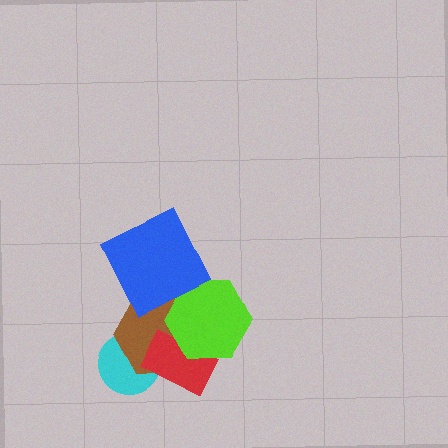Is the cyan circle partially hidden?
Yes, it is partially covered by another shape.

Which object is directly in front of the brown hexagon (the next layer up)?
The red rectangle is directly in front of the brown hexagon.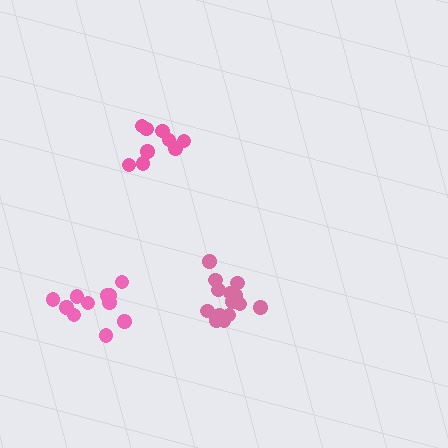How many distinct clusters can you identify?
There are 3 distinct clusters.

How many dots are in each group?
Group 1: 9 dots, Group 2: 14 dots, Group 3: 11 dots (34 total).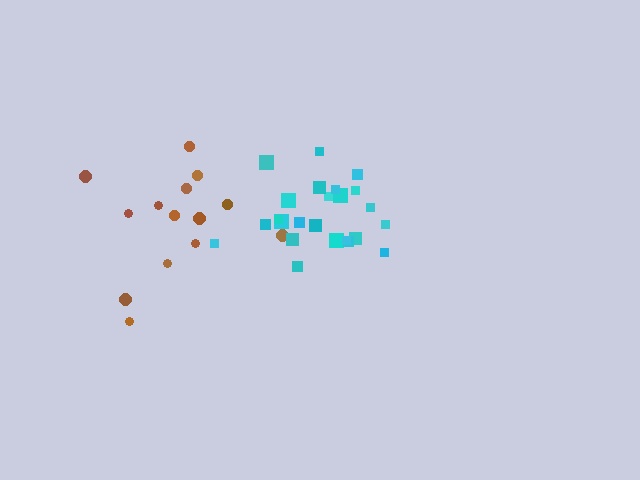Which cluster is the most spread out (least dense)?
Brown.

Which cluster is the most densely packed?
Cyan.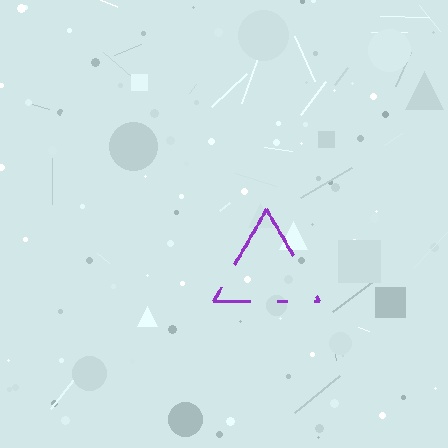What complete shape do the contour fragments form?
The contour fragments form a triangle.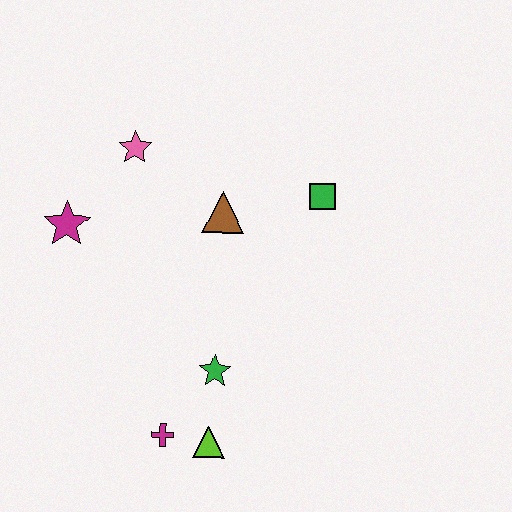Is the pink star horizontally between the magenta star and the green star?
Yes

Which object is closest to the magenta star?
The pink star is closest to the magenta star.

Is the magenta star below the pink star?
Yes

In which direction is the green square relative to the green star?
The green square is above the green star.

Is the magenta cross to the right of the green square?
No